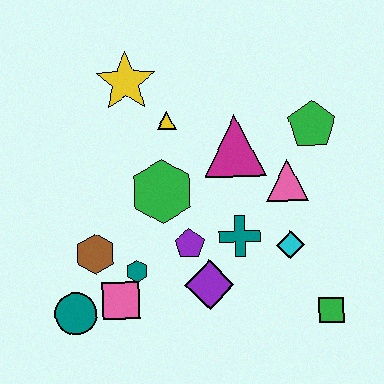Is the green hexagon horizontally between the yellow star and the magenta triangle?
Yes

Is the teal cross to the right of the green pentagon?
No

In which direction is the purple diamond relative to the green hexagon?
The purple diamond is below the green hexagon.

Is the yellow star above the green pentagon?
Yes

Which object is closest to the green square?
The cyan diamond is closest to the green square.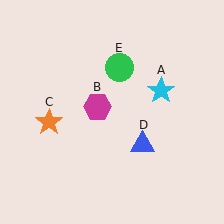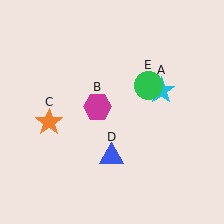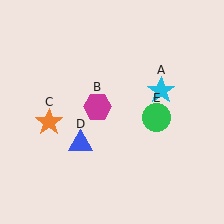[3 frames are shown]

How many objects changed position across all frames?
2 objects changed position: blue triangle (object D), green circle (object E).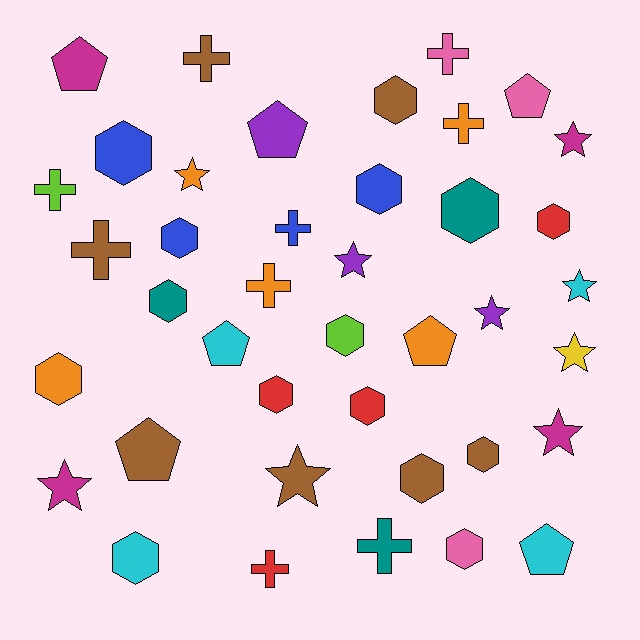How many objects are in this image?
There are 40 objects.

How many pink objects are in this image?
There are 3 pink objects.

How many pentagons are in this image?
There are 7 pentagons.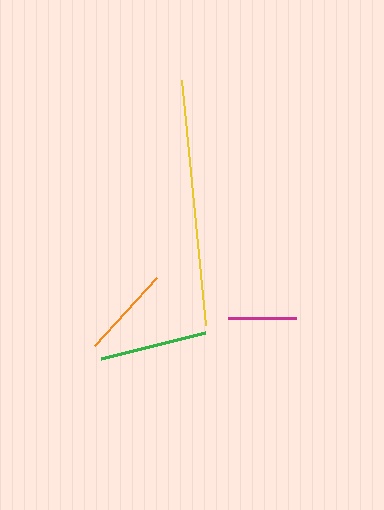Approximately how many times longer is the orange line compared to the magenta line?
The orange line is approximately 1.4 times the length of the magenta line.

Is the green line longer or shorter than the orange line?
The green line is longer than the orange line.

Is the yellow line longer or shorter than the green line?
The yellow line is longer than the green line.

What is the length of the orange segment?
The orange segment is approximately 93 pixels long.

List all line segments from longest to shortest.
From longest to shortest: yellow, green, orange, magenta.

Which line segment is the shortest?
The magenta line is the shortest at approximately 68 pixels.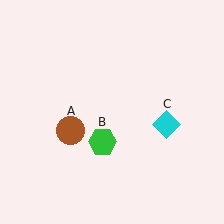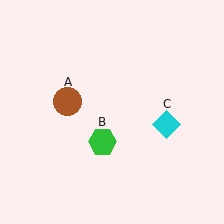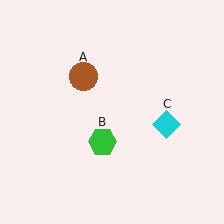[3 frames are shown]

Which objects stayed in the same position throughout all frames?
Green hexagon (object B) and cyan diamond (object C) remained stationary.